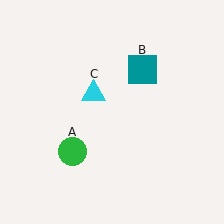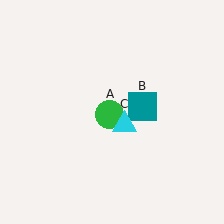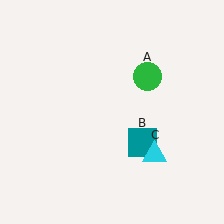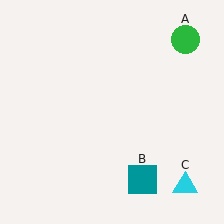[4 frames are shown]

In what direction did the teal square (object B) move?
The teal square (object B) moved down.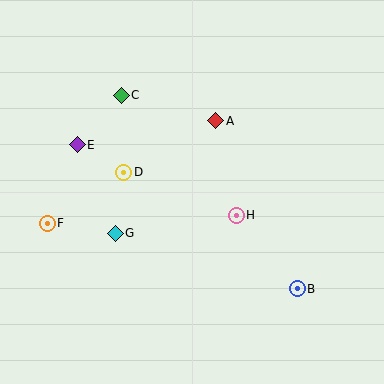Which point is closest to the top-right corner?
Point A is closest to the top-right corner.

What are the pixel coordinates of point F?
Point F is at (47, 223).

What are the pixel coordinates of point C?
Point C is at (121, 95).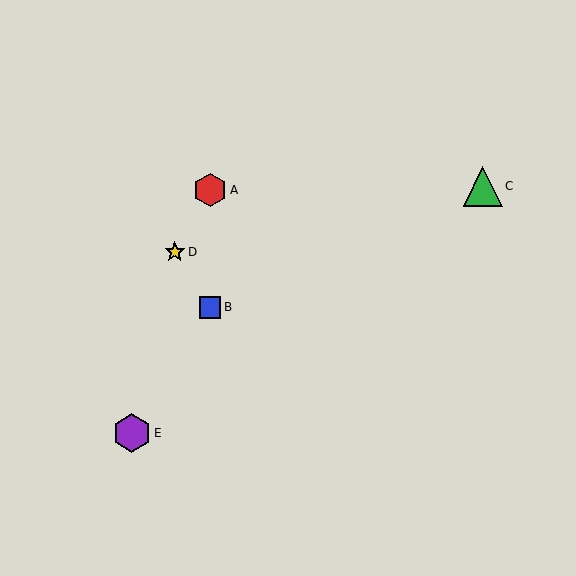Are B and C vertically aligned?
No, B is at x≈210 and C is at x≈483.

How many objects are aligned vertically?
2 objects (A, B) are aligned vertically.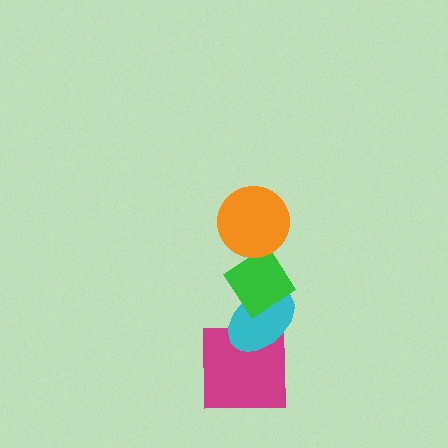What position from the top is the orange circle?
The orange circle is 1st from the top.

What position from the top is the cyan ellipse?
The cyan ellipse is 3rd from the top.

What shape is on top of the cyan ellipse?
The green diamond is on top of the cyan ellipse.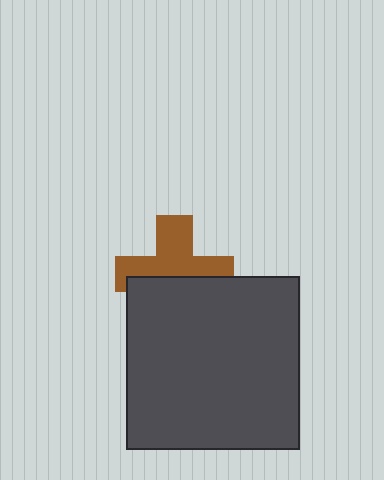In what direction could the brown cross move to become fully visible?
The brown cross could move up. That would shift it out from behind the dark gray square entirely.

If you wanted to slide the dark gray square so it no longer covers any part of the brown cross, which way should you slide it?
Slide it down — that is the most direct way to separate the two shapes.